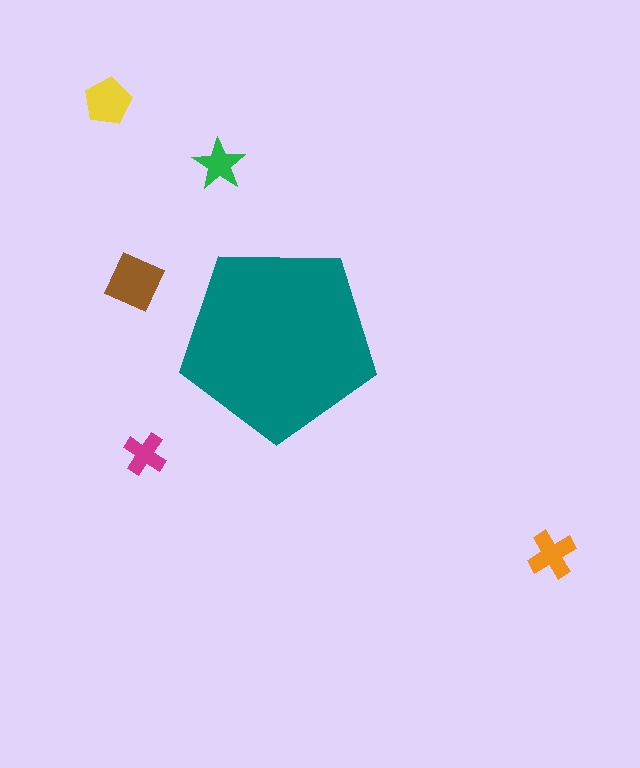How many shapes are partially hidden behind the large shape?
0 shapes are partially hidden.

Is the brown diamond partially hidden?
No, the brown diamond is fully visible.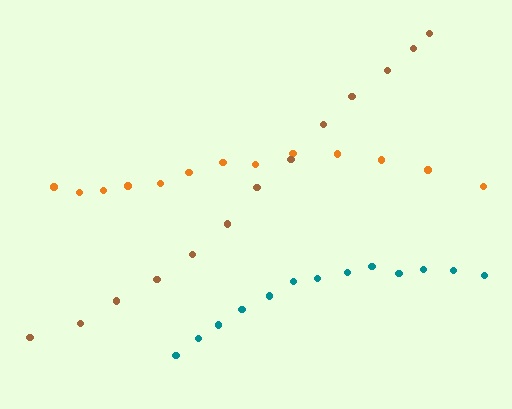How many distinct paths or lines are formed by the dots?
There are 3 distinct paths.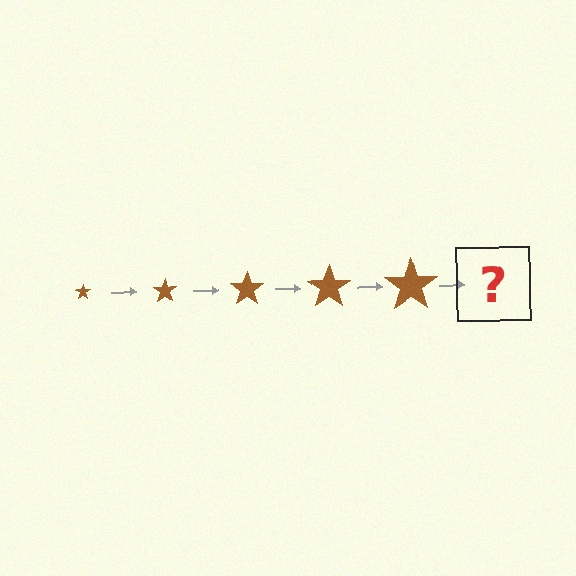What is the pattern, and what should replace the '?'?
The pattern is that the star gets progressively larger each step. The '?' should be a brown star, larger than the previous one.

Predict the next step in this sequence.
The next step is a brown star, larger than the previous one.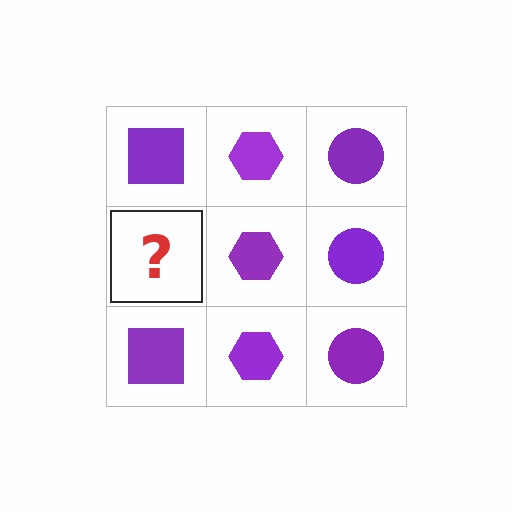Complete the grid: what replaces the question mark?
The question mark should be replaced with a purple square.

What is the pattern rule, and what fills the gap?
The rule is that each column has a consistent shape. The gap should be filled with a purple square.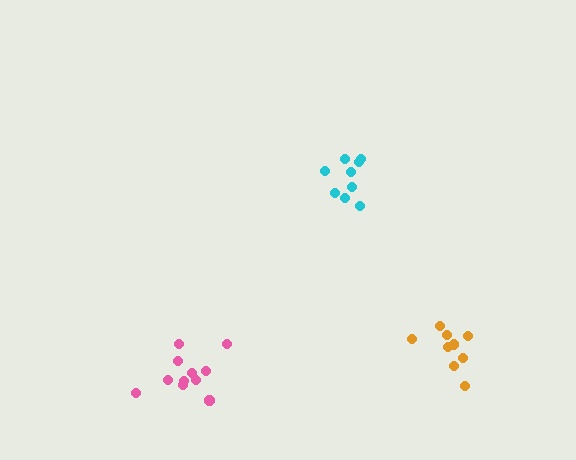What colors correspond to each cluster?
The clusters are colored: pink, cyan, orange.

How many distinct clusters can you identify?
There are 3 distinct clusters.